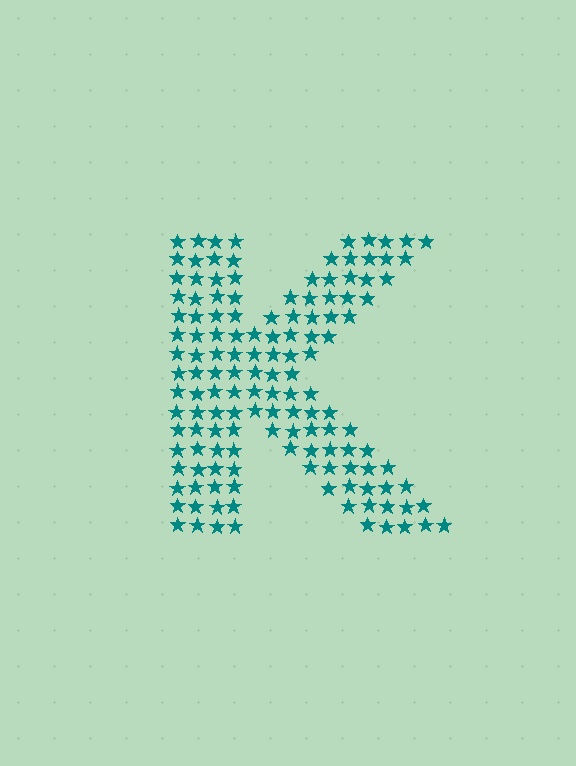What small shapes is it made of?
It is made of small stars.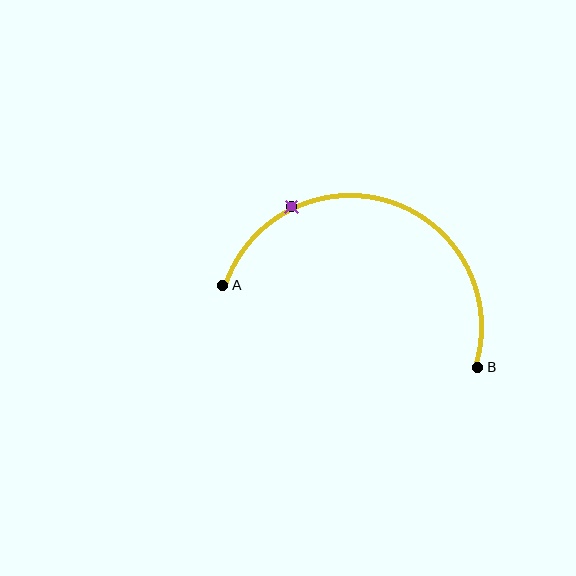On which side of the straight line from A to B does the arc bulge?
The arc bulges above the straight line connecting A and B.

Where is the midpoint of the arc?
The arc midpoint is the point on the curve farthest from the straight line joining A and B. It sits above that line.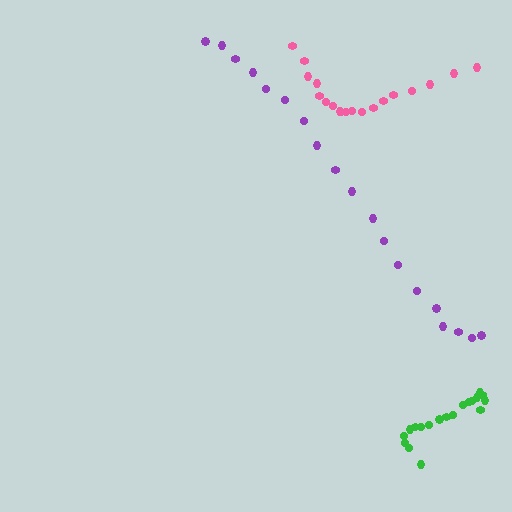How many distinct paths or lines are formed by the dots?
There are 3 distinct paths.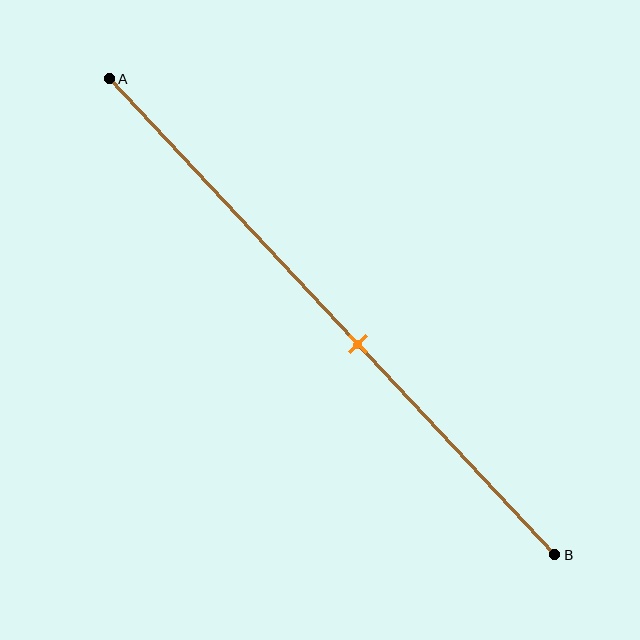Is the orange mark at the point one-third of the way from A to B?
No, the mark is at about 55% from A, not at the 33% one-third point.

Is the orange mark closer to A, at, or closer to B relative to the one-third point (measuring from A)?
The orange mark is closer to point B than the one-third point of segment AB.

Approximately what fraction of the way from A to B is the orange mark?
The orange mark is approximately 55% of the way from A to B.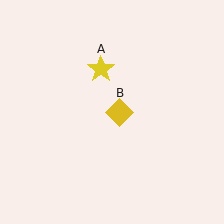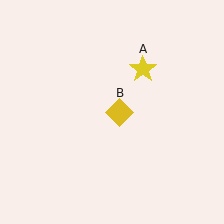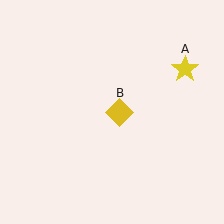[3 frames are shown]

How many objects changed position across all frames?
1 object changed position: yellow star (object A).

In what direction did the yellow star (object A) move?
The yellow star (object A) moved right.